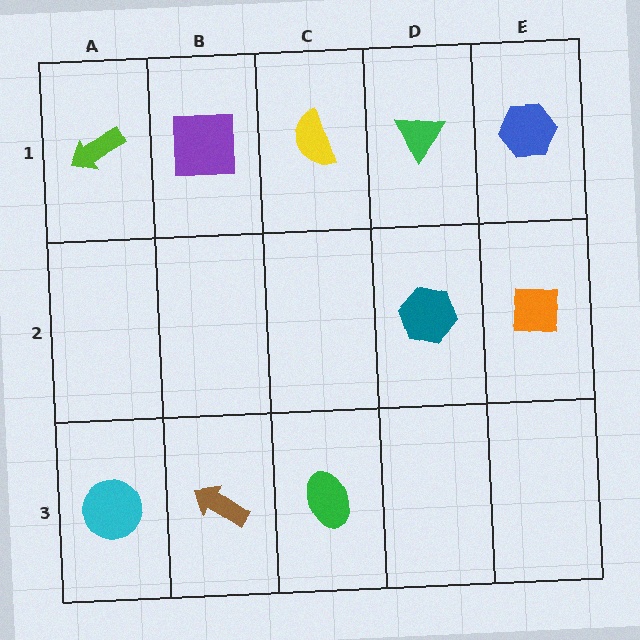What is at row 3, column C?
A green ellipse.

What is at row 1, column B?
A purple square.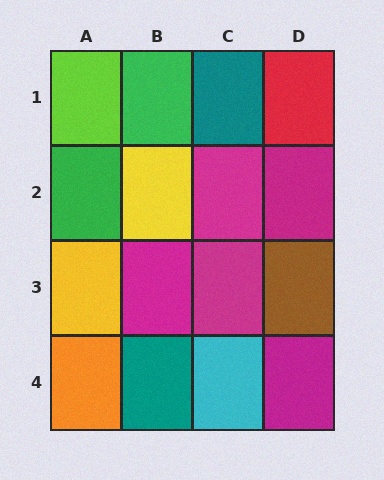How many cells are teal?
2 cells are teal.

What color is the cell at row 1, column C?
Teal.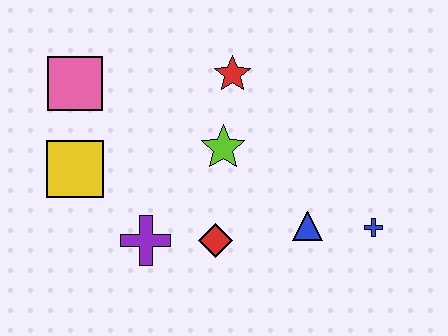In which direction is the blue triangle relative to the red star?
The blue triangle is below the red star.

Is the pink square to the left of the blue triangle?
Yes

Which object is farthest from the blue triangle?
The pink square is farthest from the blue triangle.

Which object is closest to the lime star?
The red star is closest to the lime star.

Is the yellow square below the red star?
Yes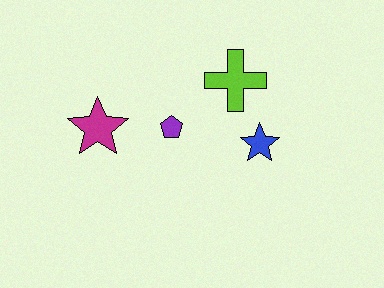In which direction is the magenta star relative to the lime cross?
The magenta star is to the left of the lime cross.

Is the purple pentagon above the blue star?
Yes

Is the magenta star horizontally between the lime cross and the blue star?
No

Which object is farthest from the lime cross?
The magenta star is farthest from the lime cross.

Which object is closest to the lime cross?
The blue star is closest to the lime cross.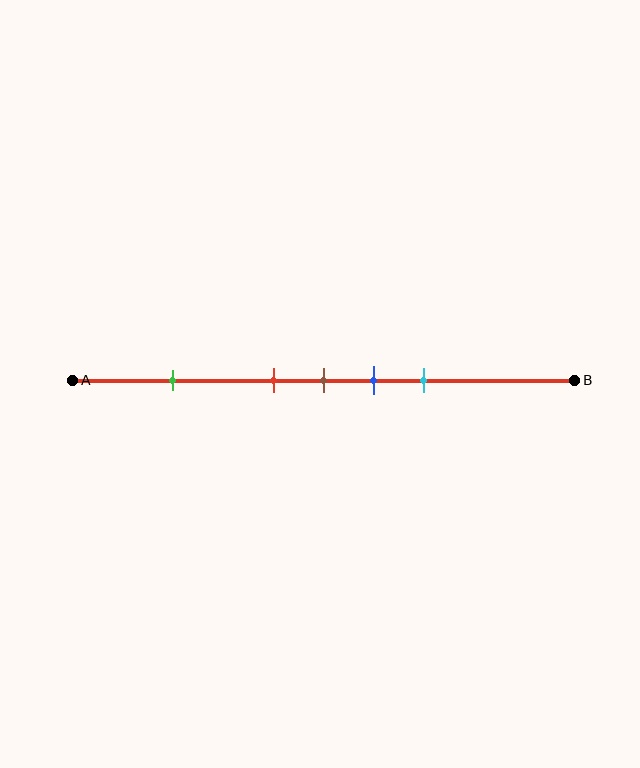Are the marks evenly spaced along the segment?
No, the marks are not evenly spaced.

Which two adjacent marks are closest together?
The red and brown marks are the closest adjacent pair.